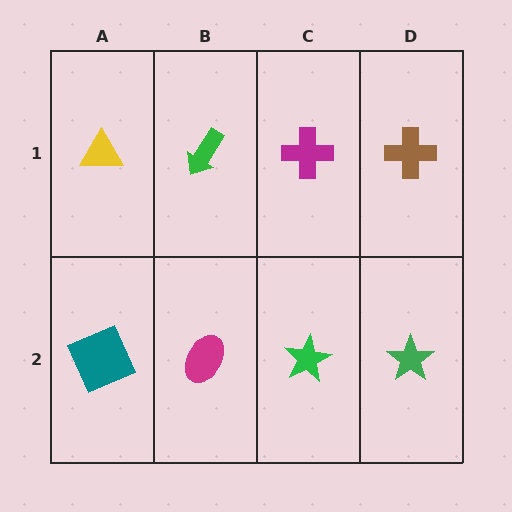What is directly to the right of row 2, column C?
A green star.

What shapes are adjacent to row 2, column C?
A magenta cross (row 1, column C), a magenta ellipse (row 2, column B), a green star (row 2, column D).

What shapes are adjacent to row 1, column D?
A green star (row 2, column D), a magenta cross (row 1, column C).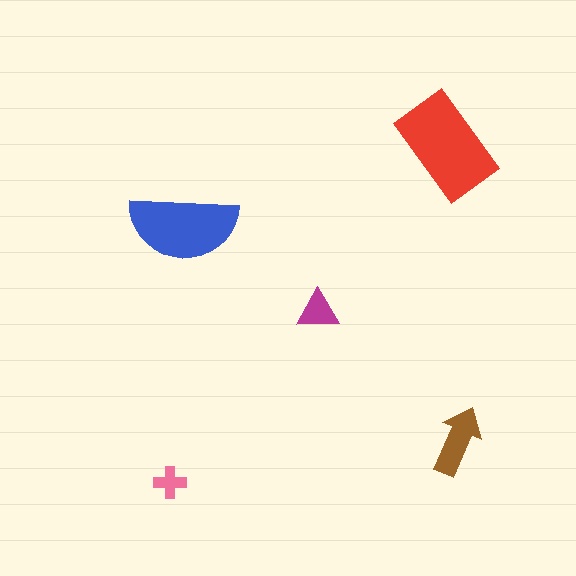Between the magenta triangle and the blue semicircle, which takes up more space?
The blue semicircle.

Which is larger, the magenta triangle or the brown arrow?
The brown arrow.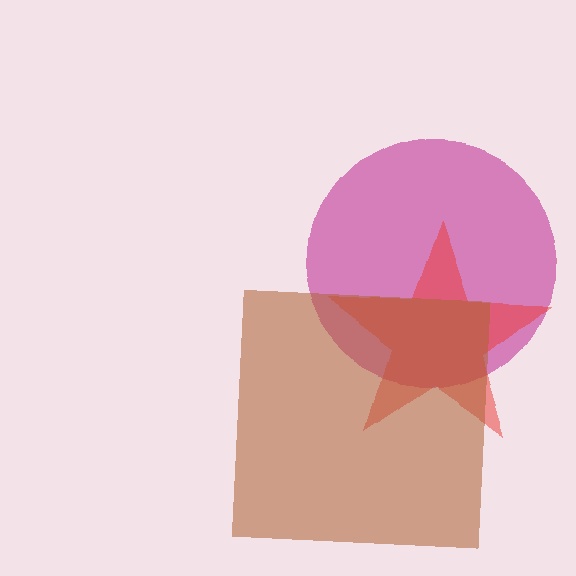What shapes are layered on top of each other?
The layered shapes are: a magenta circle, a red star, a brown square.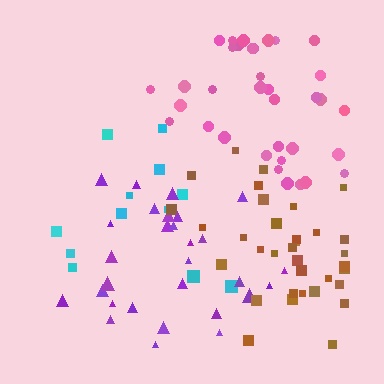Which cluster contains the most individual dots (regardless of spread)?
Pink (35).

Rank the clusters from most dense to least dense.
brown, pink, purple, cyan.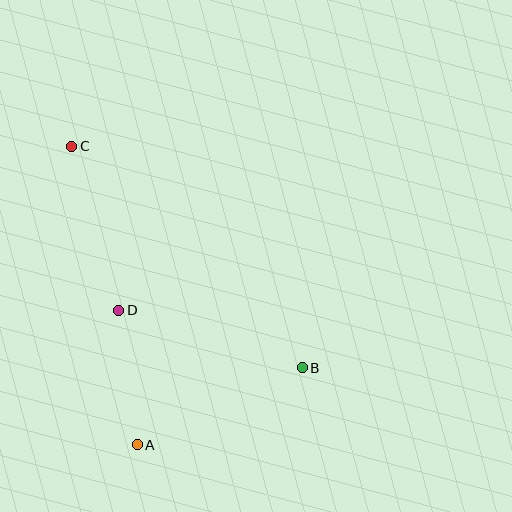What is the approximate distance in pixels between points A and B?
The distance between A and B is approximately 182 pixels.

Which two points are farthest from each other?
Points B and C are farthest from each other.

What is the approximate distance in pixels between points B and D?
The distance between B and D is approximately 192 pixels.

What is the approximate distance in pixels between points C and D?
The distance between C and D is approximately 171 pixels.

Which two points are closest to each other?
Points A and D are closest to each other.